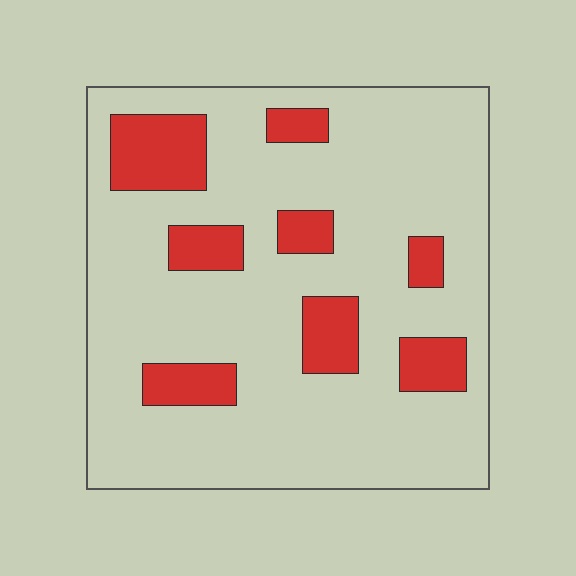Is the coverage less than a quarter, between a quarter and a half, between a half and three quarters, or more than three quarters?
Less than a quarter.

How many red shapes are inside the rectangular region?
8.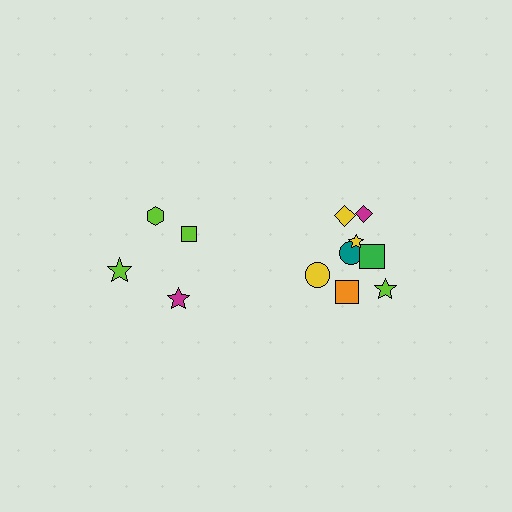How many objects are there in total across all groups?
There are 12 objects.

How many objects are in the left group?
There are 4 objects.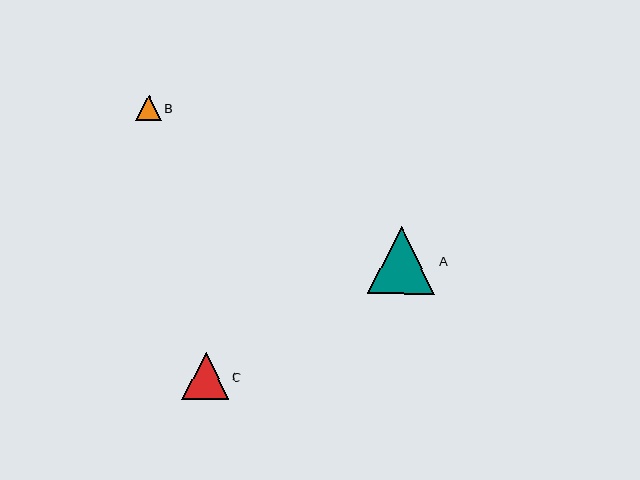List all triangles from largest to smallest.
From largest to smallest: A, C, B.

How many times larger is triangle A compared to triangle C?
Triangle A is approximately 1.4 times the size of triangle C.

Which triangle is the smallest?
Triangle B is the smallest with a size of approximately 25 pixels.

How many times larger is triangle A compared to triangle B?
Triangle A is approximately 2.7 times the size of triangle B.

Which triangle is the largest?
Triangle A is the largest with a size of approximately 67 pixels.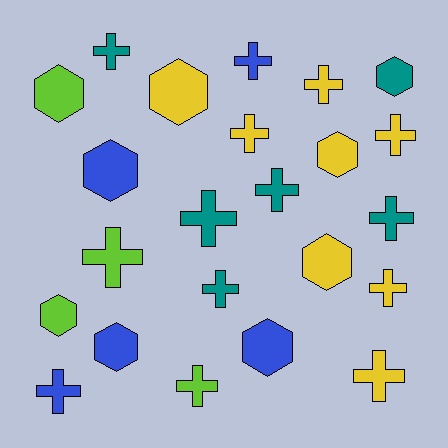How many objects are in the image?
There are 23 objects.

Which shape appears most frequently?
Cross, with 14 objects.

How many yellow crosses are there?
There are 5 yellow crosses.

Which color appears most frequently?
Yellow, with 8 objects.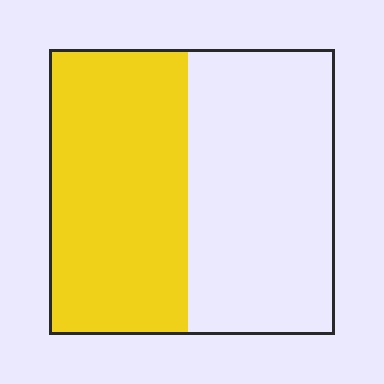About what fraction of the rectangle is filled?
About one half (1/2).